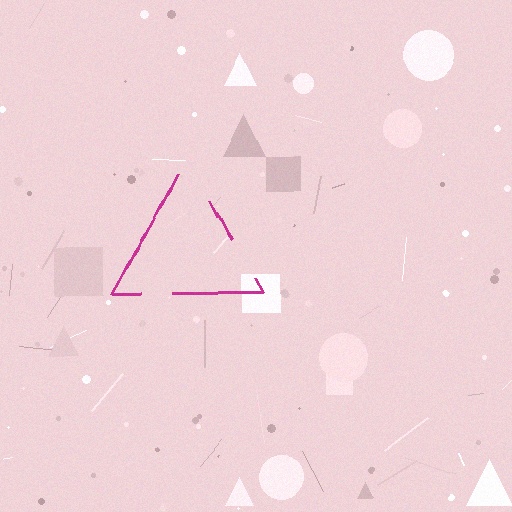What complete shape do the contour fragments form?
The contour fragments form a triangle.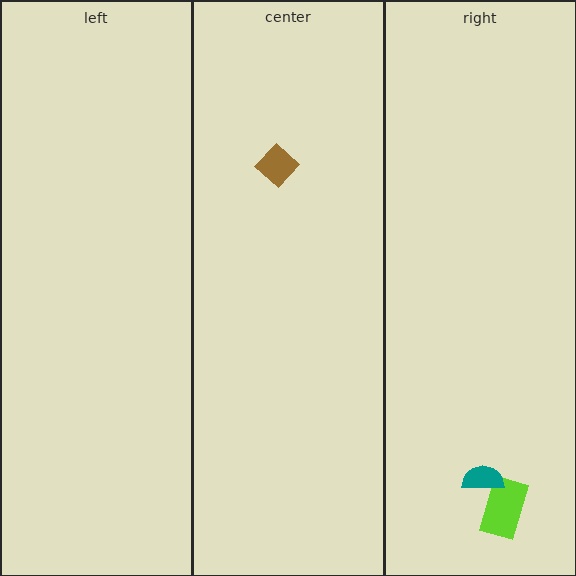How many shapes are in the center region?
1.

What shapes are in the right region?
The lime rectangle, the teal semicircle.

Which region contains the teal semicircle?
The right region.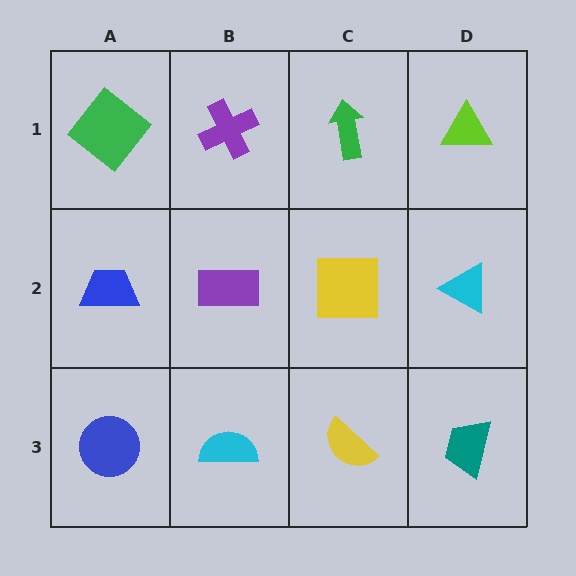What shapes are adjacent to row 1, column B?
A purple rectangle (row 2, column B), a green diamond (row 1, column A), a green arrow (row 1, column C).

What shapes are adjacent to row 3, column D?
A cyan triangle (row 2, column D), a yellow semicircle (row 3, column C).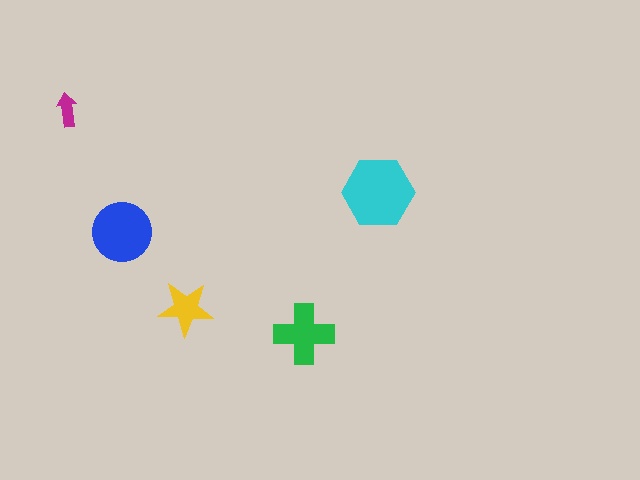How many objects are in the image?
There are 5 objects in the image.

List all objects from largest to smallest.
The cyan hexagon, the blue circle, the green cross, the yellow star, the magenta arrow.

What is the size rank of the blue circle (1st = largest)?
2nd.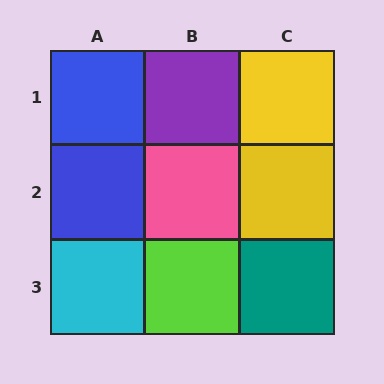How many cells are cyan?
1 cell is cyan.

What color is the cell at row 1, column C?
Yellow.